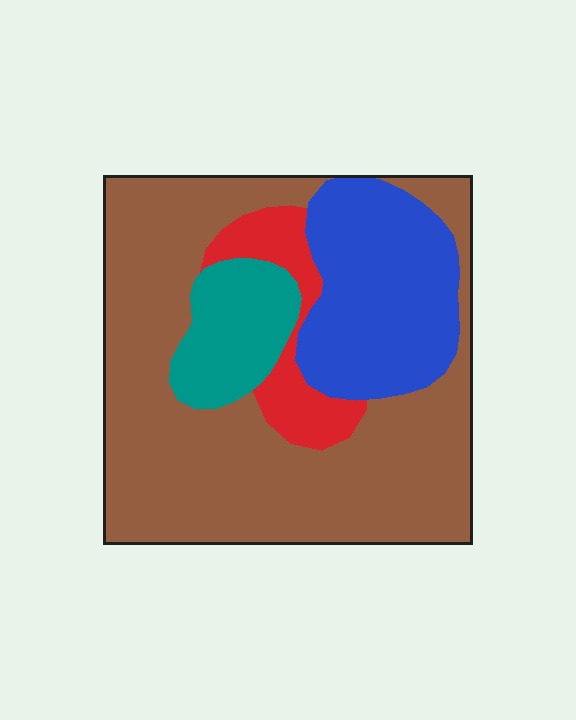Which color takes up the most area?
Brown, at roughly 60%.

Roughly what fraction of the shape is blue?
Blue takes up less than a quarter of the shape.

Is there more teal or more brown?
Brown.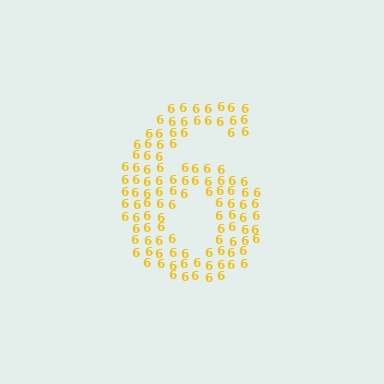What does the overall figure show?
The overall figure shows the digit 6.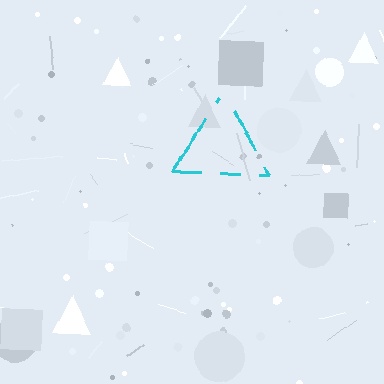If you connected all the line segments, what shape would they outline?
They would outline a triangle.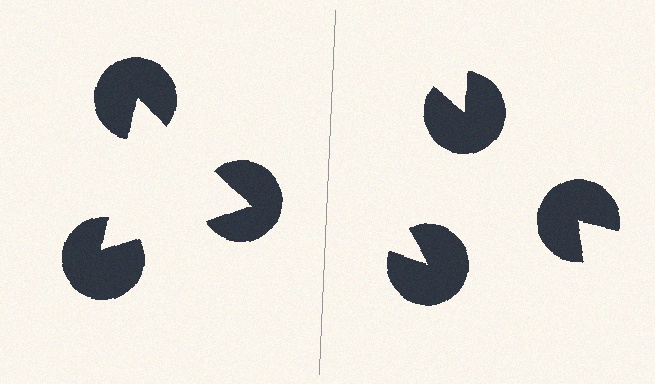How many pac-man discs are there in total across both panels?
6 — 3 on each side.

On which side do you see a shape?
An illusory triangle appears on the left side. On the right side the wedge cuts are rotated, so no coherent shape forms.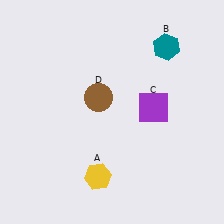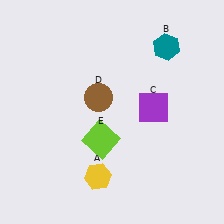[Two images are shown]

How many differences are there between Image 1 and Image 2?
There is 1 difference between the two images.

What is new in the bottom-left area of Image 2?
A lime square (E) was added in the bottom-left area of Image 2.